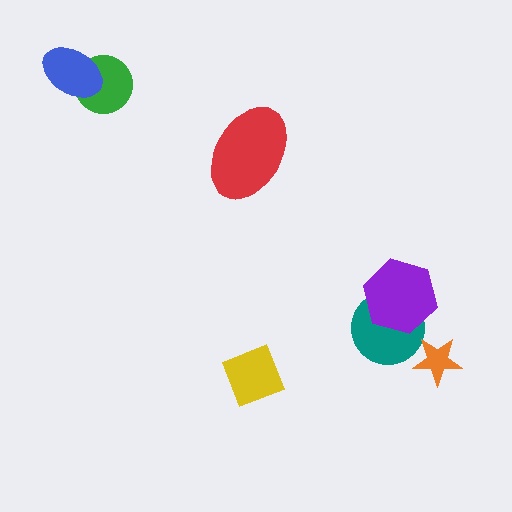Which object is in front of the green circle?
The blue ellipse is in front of the green circle.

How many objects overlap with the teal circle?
1 object overlaps with the teal circle.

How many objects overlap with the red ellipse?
0 objects overlap with the red ellipse.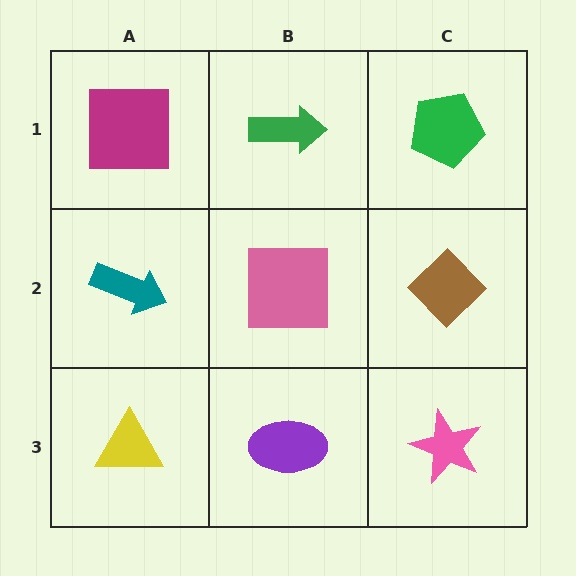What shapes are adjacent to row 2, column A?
A magenta square (row 1, column A), a yellow triangle (row 3, column A), a pink square (row 2, column B).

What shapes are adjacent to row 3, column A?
A teal arrow (row 2, column A), a purple ellipse (row 3, column B).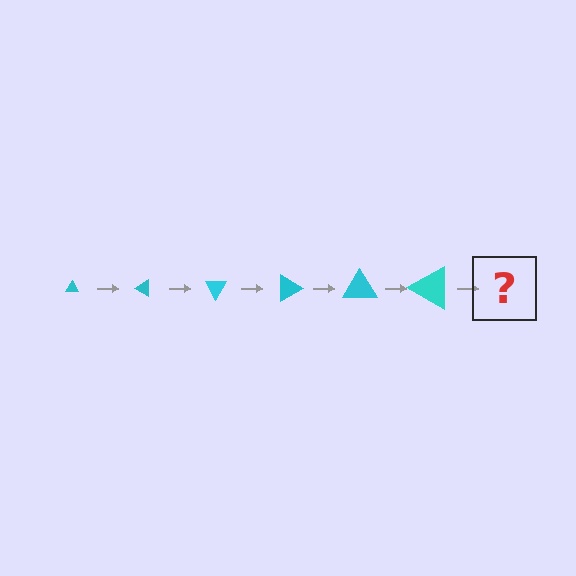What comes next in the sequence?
The next element should be a triangle, larger than the previous one and rotated 180 degrees from the start.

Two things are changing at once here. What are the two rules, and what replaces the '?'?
The two rules are that the triangle grows larger each step and it rotates 30 degrees each step. The '?' should be a triangle, larger than the previous one and rotated 180 degrees from the start.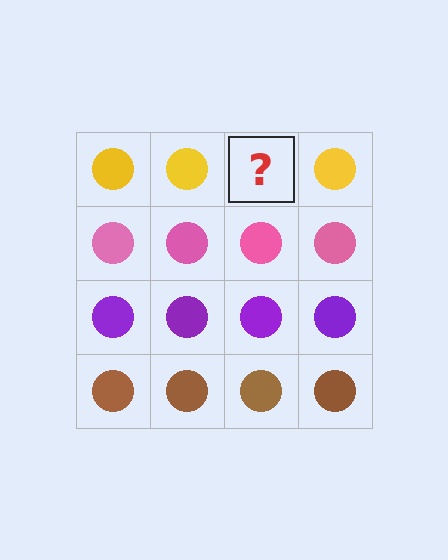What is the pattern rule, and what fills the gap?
The rule is that each row has a consistent color. The gap should be filled with a yellow circle.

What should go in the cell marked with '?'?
The missing cell should contain a yellow circle.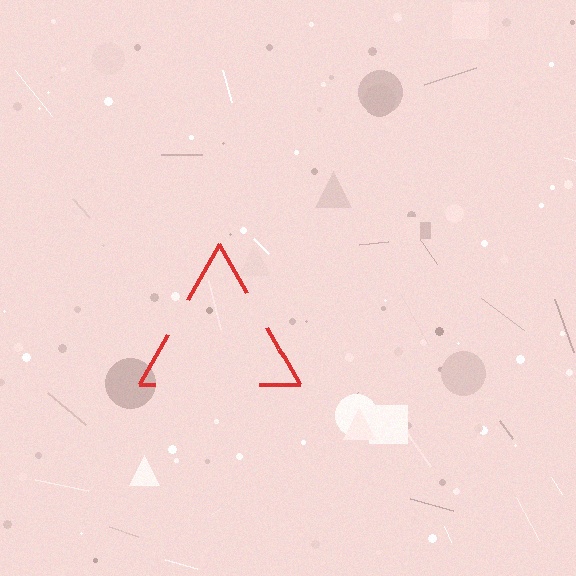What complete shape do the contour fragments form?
The contour fragments form a triangle.